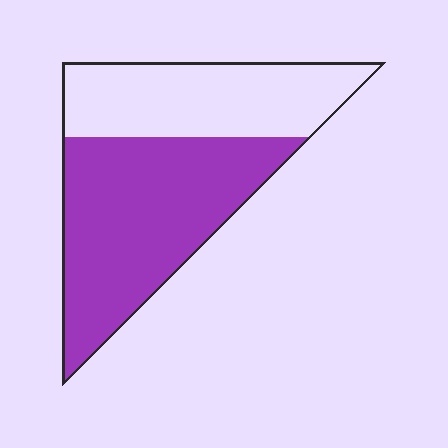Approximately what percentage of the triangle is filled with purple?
Approximately 60%.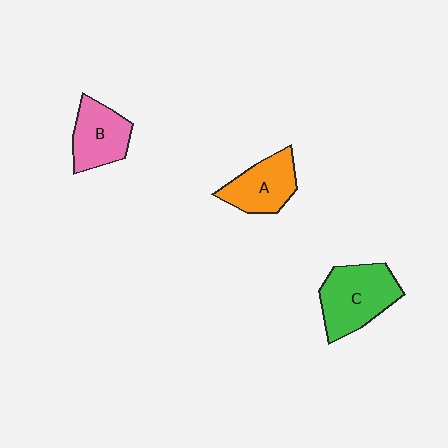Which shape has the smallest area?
Shape B (pink).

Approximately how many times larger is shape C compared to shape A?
Approximately 1.3 times.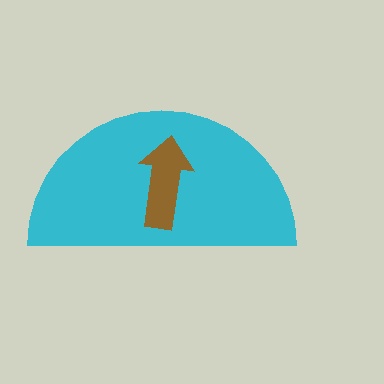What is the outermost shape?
The cyan semicircle.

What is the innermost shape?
The brown arrow.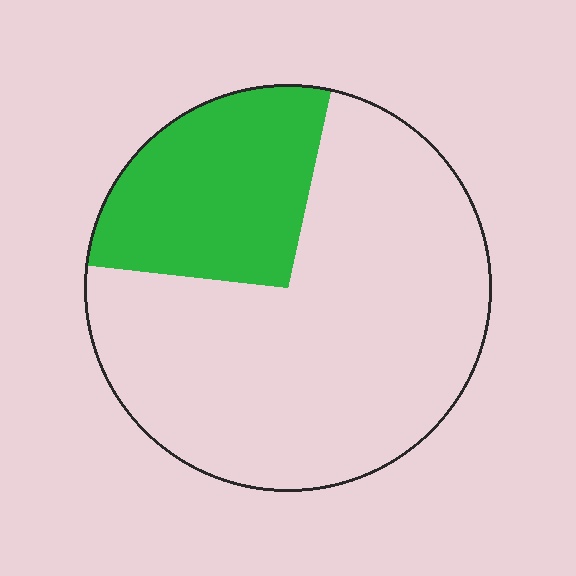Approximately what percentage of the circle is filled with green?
Approximately 25%.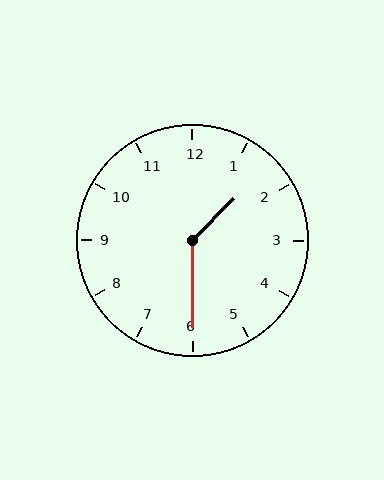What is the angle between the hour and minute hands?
Approximately 135 degrees.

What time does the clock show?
1:30.